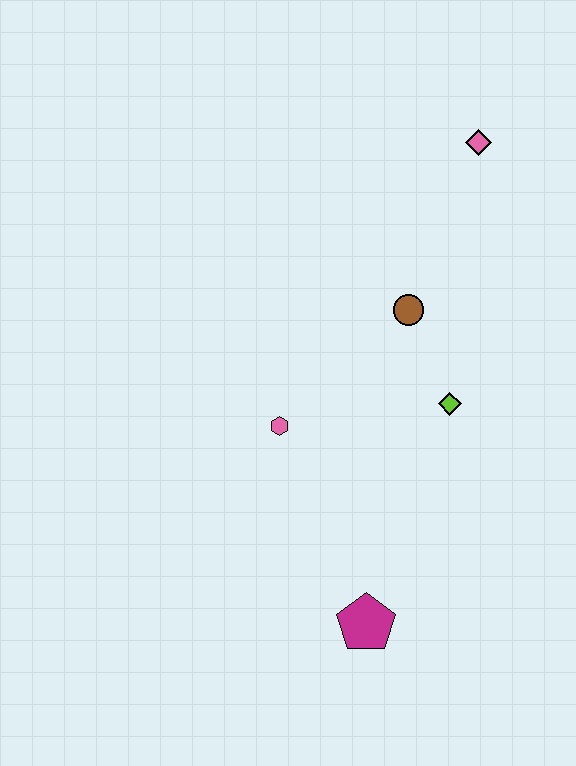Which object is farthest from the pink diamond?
The magenta pentagon is farthest from the pink diamond.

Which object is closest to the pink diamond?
The brown circle is closest to the pink diamond.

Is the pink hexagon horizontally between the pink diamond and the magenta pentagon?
No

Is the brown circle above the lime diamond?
Yes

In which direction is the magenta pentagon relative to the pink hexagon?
The magenta pentagon is below the pink hexagon.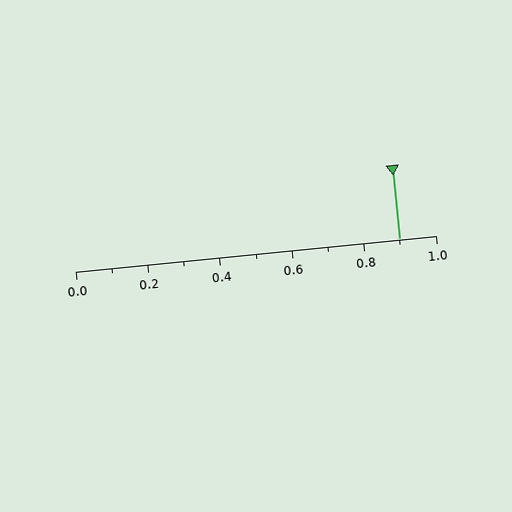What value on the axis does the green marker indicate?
The marker indicates approximately 0.9.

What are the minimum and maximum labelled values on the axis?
The axis runs from 0.0 to 1.0.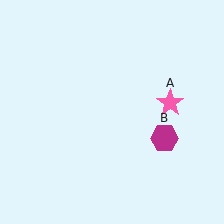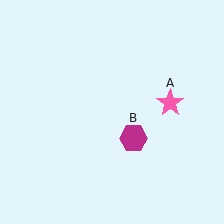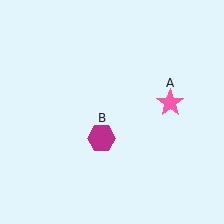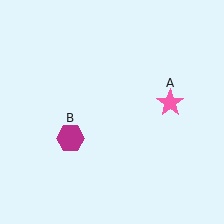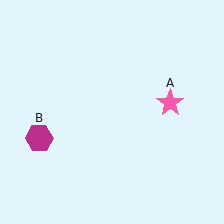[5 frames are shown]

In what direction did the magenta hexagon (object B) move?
The magenta hexagon (object B) moved left.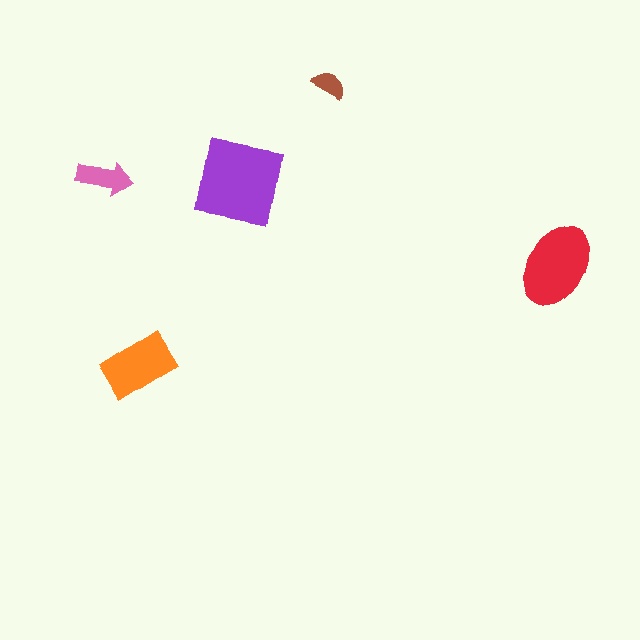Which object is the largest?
The purple square.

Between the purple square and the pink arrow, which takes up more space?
The purple square.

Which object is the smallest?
The brown semicircle.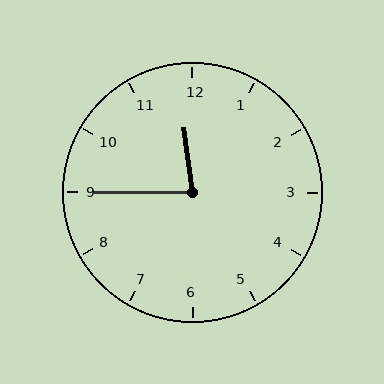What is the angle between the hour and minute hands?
Approximately 82 degrees.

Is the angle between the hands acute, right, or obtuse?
It is acute.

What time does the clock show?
11:45.